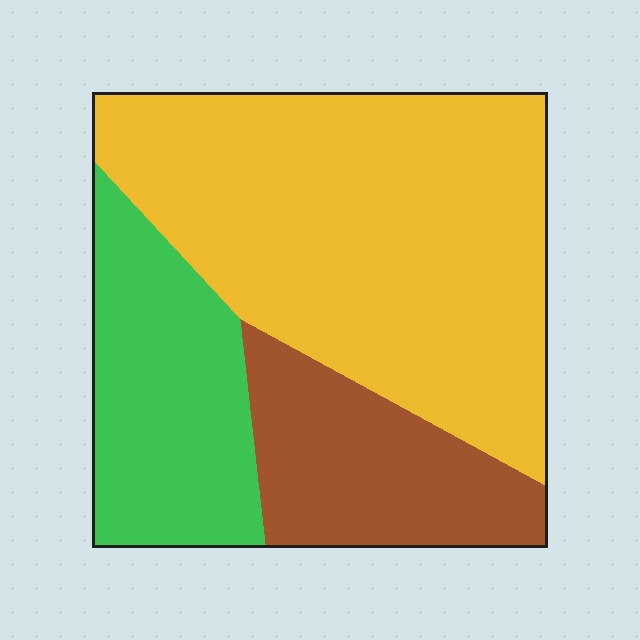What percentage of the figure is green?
Green takes up about one quarter (1/4) of the figure.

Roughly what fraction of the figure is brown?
Brown takes up about one fifth (1/5) of the figure.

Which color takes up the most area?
Yellow, at roughly 55%.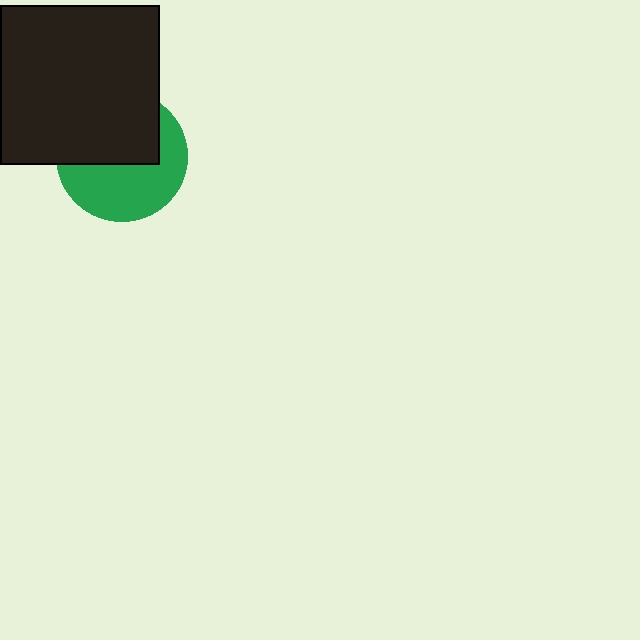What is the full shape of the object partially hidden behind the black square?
The partially hidden object is a green circle.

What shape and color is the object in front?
The object in front is a black square.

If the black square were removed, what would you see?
You would see the complete green circle.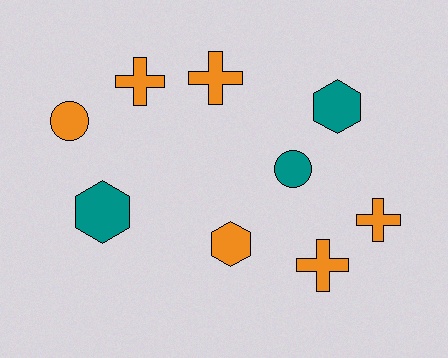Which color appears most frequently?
Orange, with 6 objects.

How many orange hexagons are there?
There is 1 orange hexagon.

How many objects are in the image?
There are 9 objects.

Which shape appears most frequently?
Cross, with 4 objects.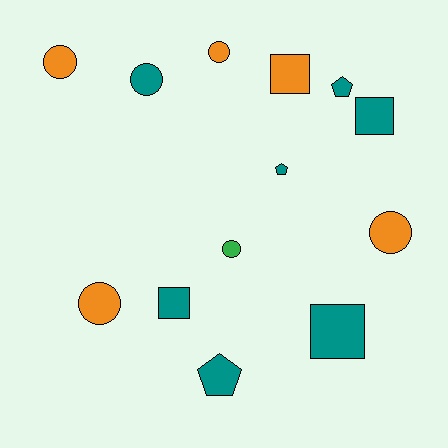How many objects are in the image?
There are 13 objects.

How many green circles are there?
There is 1 green circle.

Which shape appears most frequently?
Circle, with 6 objects.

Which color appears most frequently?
Teal, with 7 objects.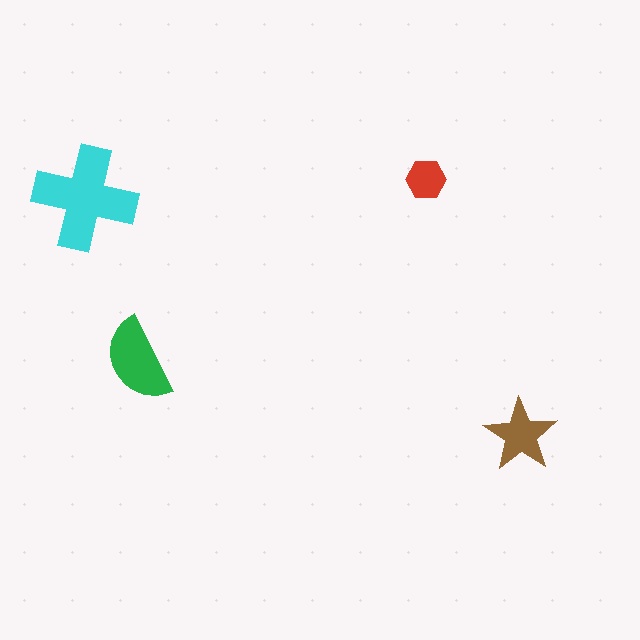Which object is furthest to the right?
The brown star is rightmost.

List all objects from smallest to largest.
The red hexagon, the brown star, the green semicircle, the cyan cross.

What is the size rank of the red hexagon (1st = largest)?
4th.